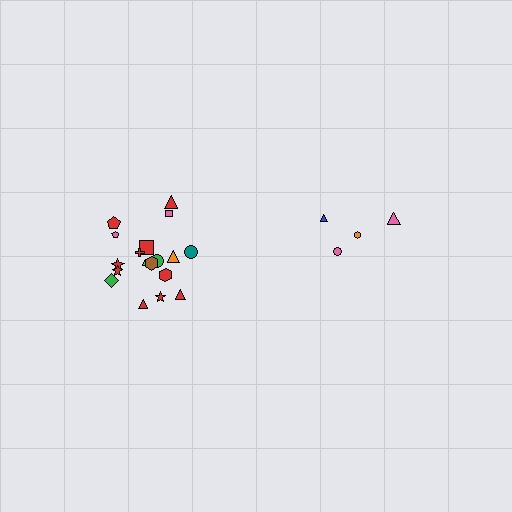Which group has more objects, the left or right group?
The left group.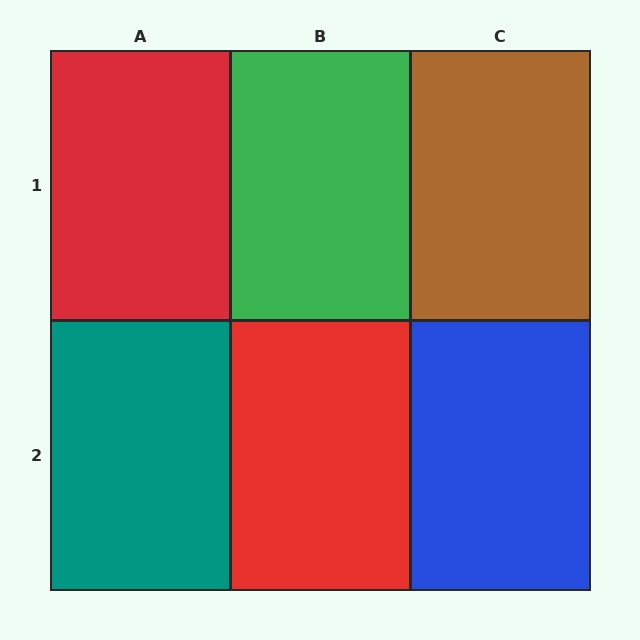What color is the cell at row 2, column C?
Blue.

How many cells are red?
2 cells are red.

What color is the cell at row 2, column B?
Red.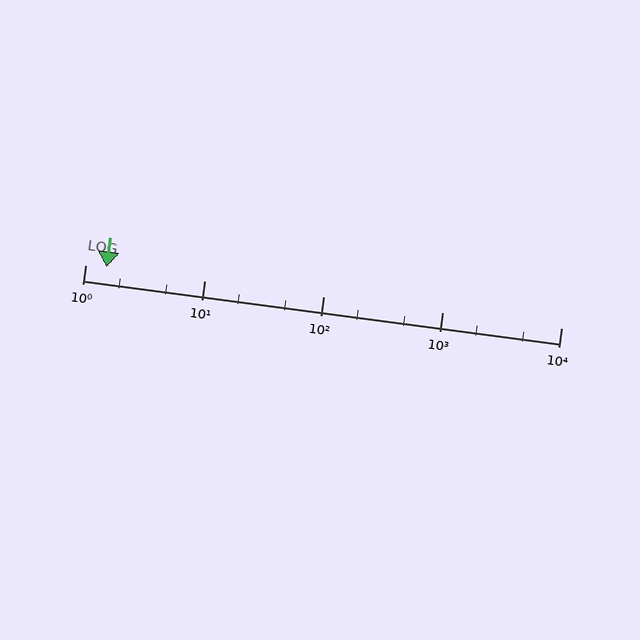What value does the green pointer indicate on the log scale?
The pointer indicates approximately 1.5.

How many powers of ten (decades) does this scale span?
The scale spans 4 decades, from 1 to 10000.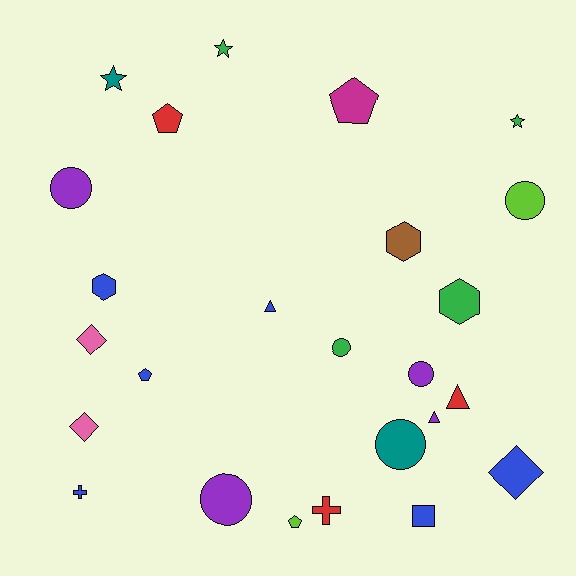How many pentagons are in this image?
There are 4 pentagons.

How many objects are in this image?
There are 25 objects.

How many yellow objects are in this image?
There are no yellow objects.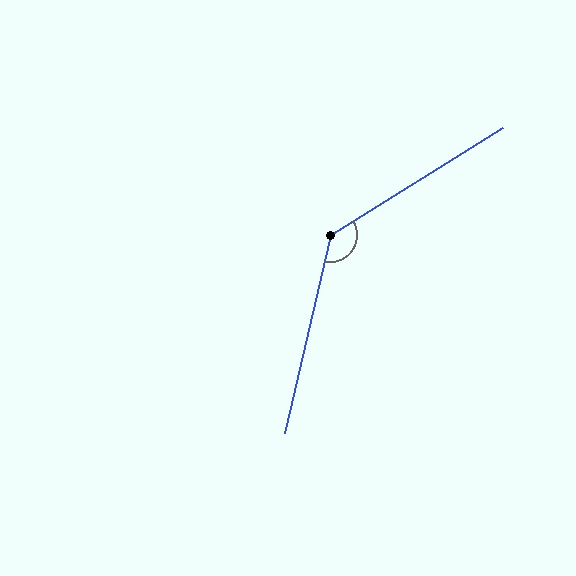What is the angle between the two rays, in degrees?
Approximately 135 degrees.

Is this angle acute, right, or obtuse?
It is obtuse.